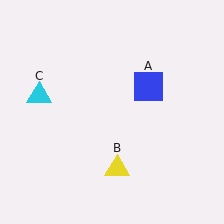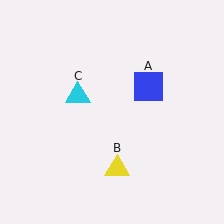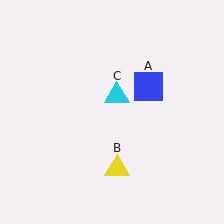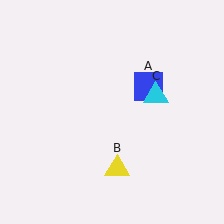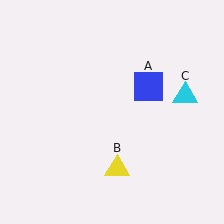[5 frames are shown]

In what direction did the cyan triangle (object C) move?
The cyan triangle (object C) moved right.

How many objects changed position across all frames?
1 object changed position: cyan triangle (object C).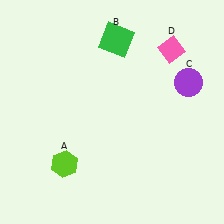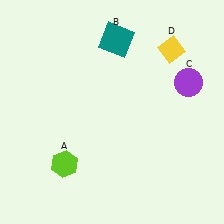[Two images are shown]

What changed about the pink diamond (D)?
In Image 1, D is pink. In Image 2, it changed to yellow.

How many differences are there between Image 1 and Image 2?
There are 2 differences between the two images.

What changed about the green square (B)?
In Image 1, B is green. In Image 2, it changed to teal.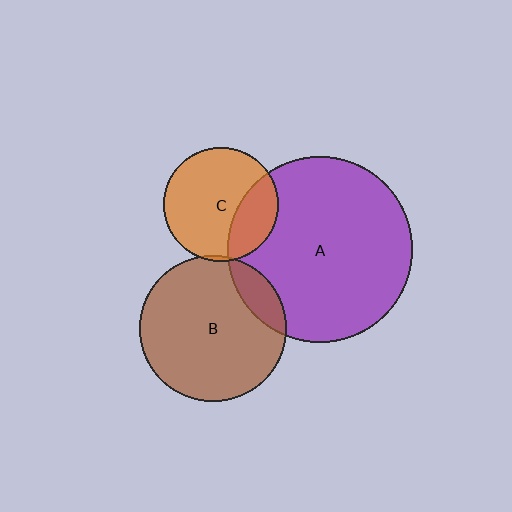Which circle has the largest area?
Circle A (purple).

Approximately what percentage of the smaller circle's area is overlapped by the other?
Approximately 15%.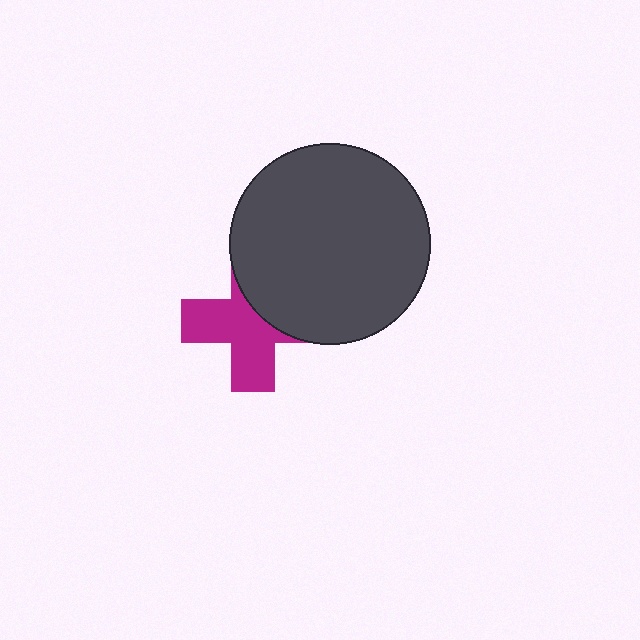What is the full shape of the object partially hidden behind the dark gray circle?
The partially hidden object is a magenta cross.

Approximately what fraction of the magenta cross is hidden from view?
Roughly 42% of the magenta cross is hidden behind the dark gray circle.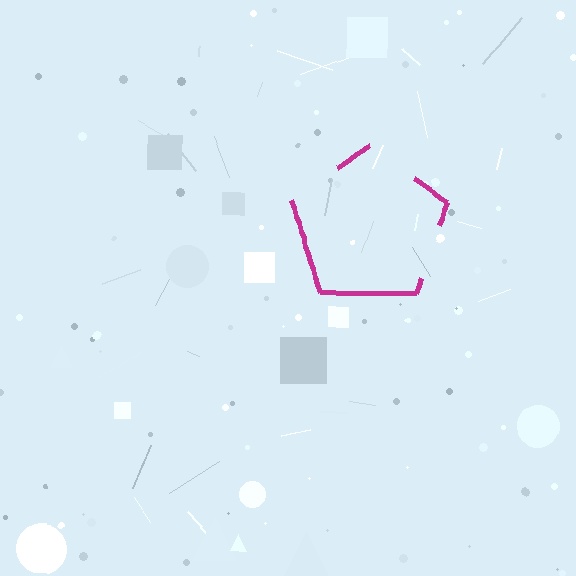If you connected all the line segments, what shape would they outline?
They would outline a pentagon.